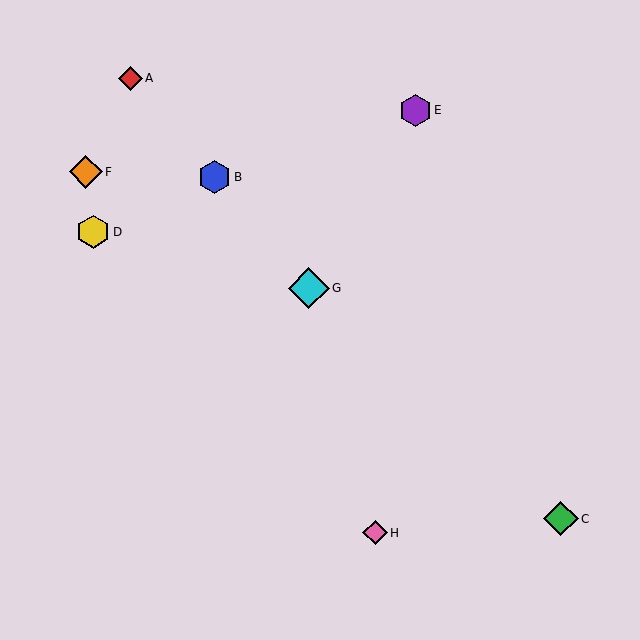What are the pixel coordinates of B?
Object B is at (214, 177).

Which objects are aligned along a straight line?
Objects A, B, G are aligned along a straight line.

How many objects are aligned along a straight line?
3 objects (A, B, G) are aligned along a straight line.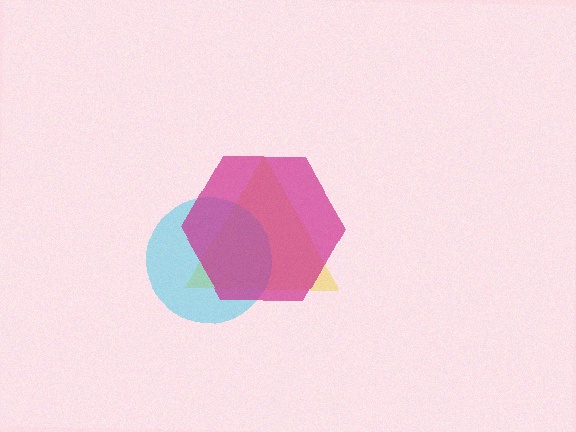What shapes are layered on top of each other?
The layered shapes are: a yellow triangle, a cyan circle, a magenta hexagon.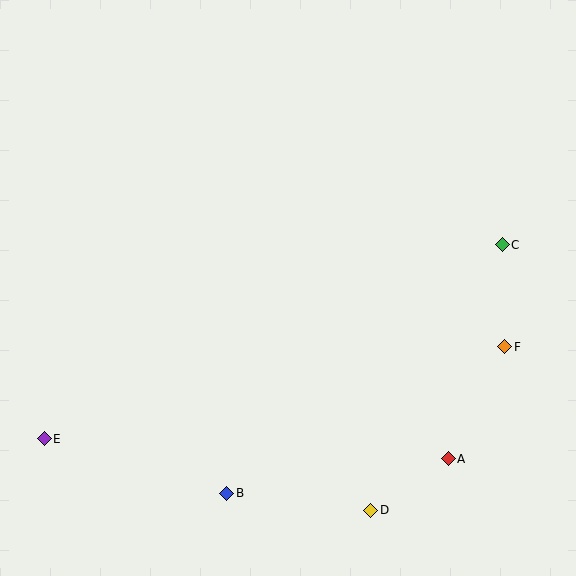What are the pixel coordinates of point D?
Point D is at (371, 510).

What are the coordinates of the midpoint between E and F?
The midpoint between E and F is at (275, 393).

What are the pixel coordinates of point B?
Point B is at (227, 493).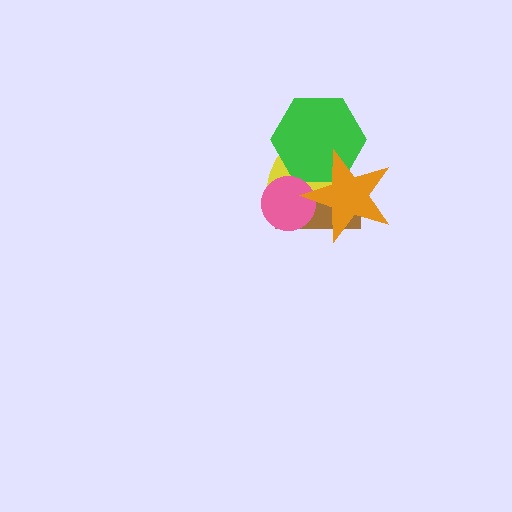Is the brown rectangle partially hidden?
Yes, it is partially covered by another shape.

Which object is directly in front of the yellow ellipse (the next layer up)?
The green hexagon is directly in front of the yellow ellipse.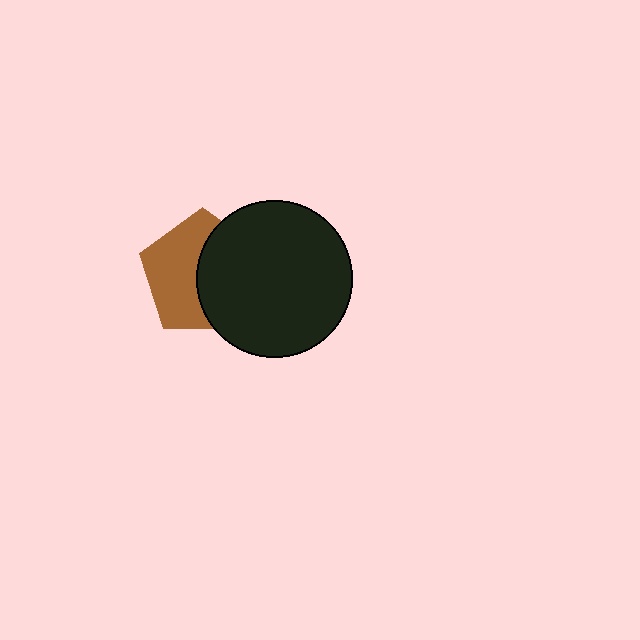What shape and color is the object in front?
The object in front is a black circle.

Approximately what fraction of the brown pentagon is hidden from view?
Roughly 49% of the brown pentagon is hidden behind the black circle.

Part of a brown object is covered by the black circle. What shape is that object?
It is a pentagon.